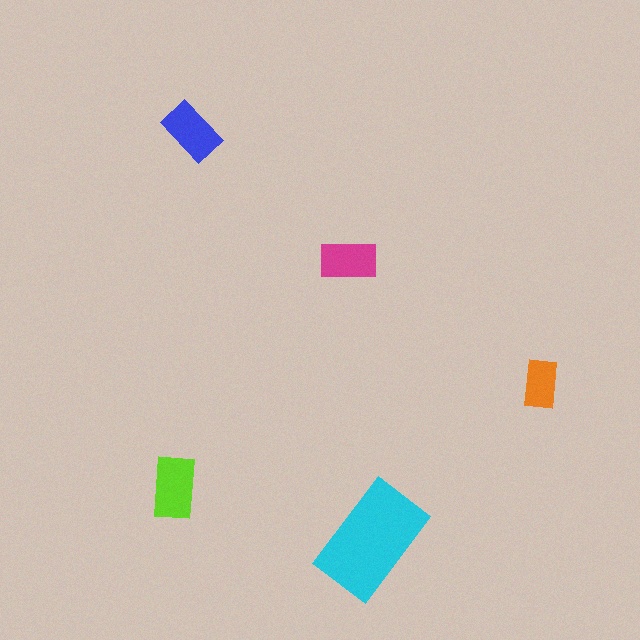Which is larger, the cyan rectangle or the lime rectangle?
The cyan one.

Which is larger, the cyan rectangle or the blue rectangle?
The cyan one.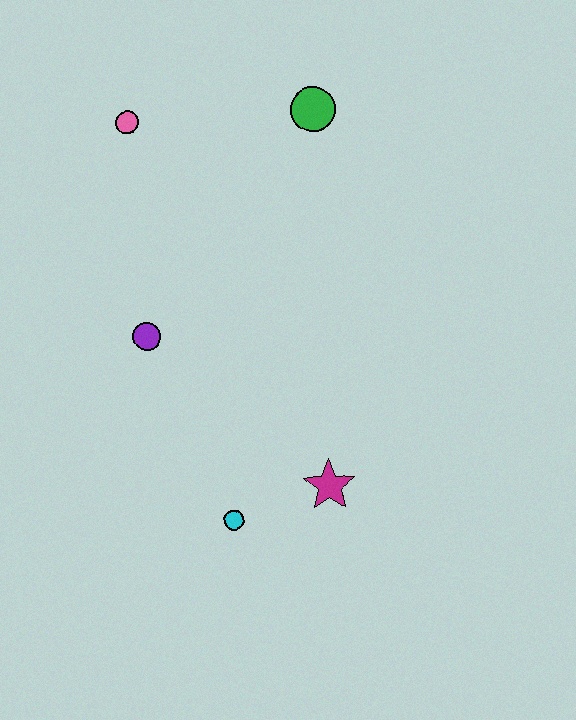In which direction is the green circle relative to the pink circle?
The green circle is to the right of the pink circle.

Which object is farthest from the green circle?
The cyan circle is farthest from the green circle.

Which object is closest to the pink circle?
The green circle is closest to the pink circle.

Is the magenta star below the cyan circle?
No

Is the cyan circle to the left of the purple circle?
No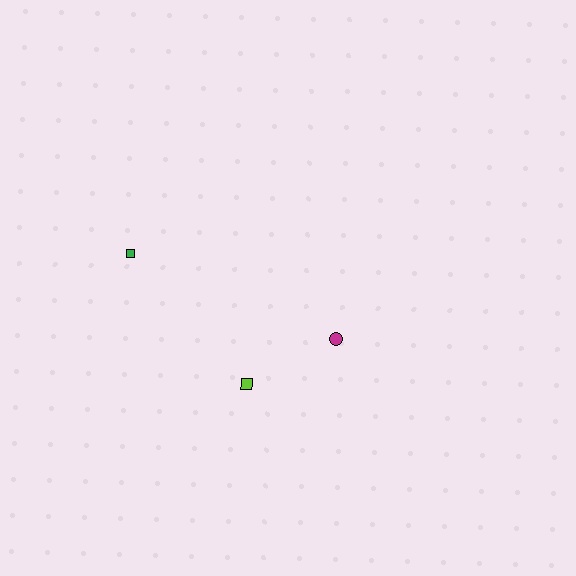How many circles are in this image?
There is 1 circle.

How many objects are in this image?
There are 3 objects.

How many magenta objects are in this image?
There is 1 magenta object.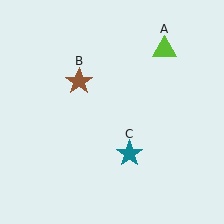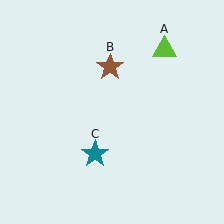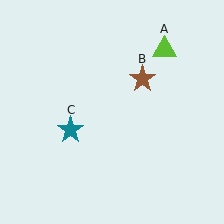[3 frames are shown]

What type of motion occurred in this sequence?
The brown star (object B), teal star (object C) rotated clockwise around the center of the scene.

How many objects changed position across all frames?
2 objects changed position: brown star (object B), teal star (object C).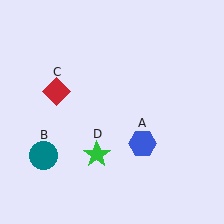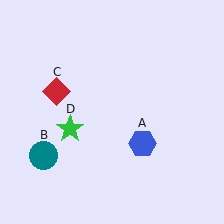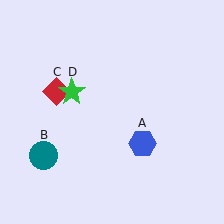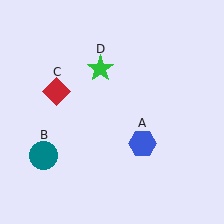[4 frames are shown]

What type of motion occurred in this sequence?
The green star (object D) rotated clockwise around the center of the scene.